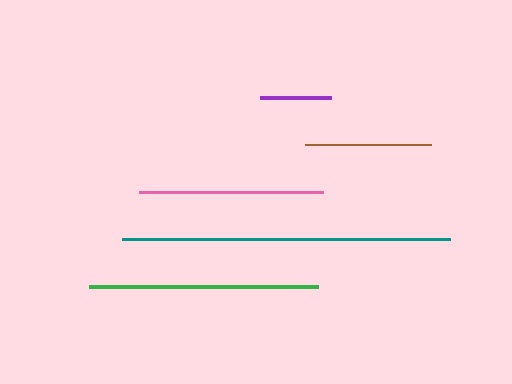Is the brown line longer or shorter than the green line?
The green line is longer than the brown line.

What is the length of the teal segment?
The teal segment is approximately 328 pixels long.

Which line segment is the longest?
The teal line is the longest at approximately 328 pixels.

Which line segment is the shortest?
The purple line is the shortest at approximately 71 pixels.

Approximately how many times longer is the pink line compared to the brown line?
The pink line is approximately 1.5 times the length of the brown line.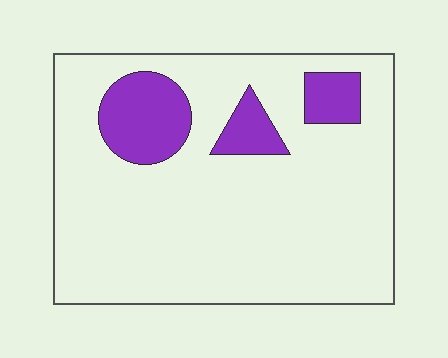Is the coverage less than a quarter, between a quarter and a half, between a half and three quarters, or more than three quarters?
Less than a quarter.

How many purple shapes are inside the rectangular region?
3.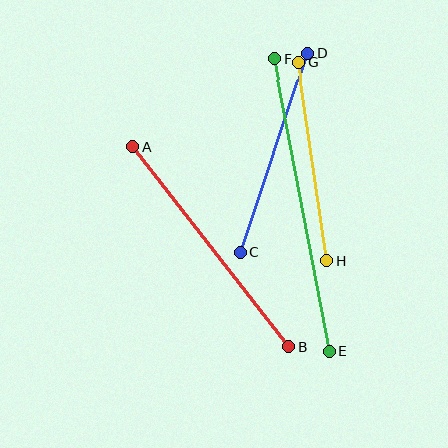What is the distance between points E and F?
The distance is approximately 298 pixels.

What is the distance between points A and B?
The distance is approximately 253 pixels.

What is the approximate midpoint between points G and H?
The midpoint is at approximately (312, 162) pixels.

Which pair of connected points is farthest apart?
Points E and F are farthest apart.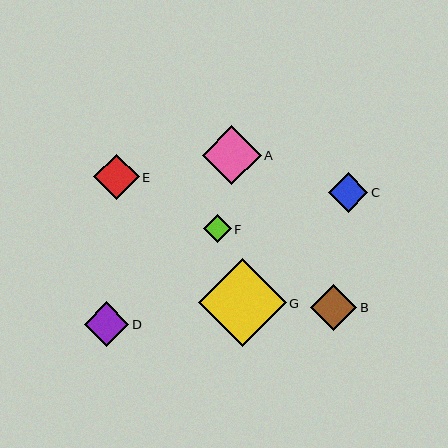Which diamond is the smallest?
Diamond F is the smallest with a size of approximately 28 pixels.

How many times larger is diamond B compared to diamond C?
Diamond B is approximately 1.2 times the size of diamond C.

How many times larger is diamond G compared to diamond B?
Diamond G is approximately 1.9 times the size of diamond B.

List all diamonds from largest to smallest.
From largest to smallest: G, A, B, E, D, C, F.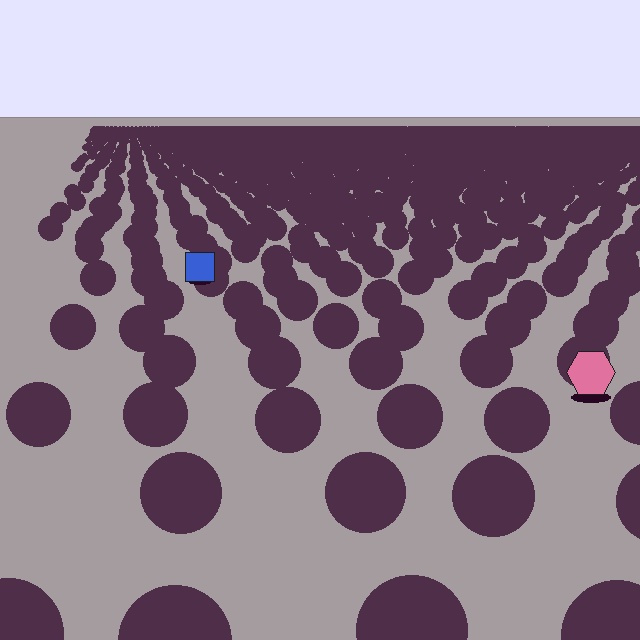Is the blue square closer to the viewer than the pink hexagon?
No. The pink hexagon is closer — you can tell from the texture gradient: the ground texture is coarser near it.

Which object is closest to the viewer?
The pink hexagon is closest. The texture marks near it are larger and more spread out.